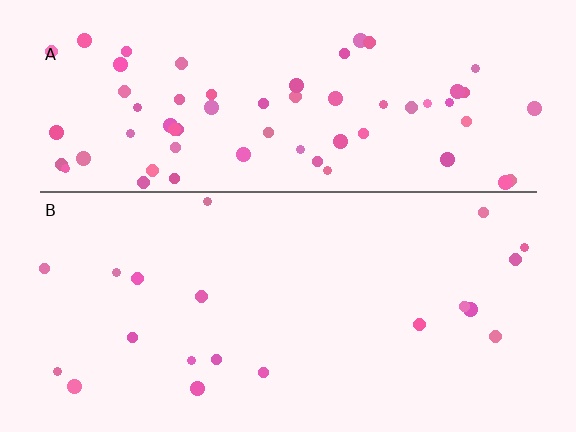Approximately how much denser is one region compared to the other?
Approximately 3.4× — region A over region B.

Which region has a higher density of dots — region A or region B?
A (the top).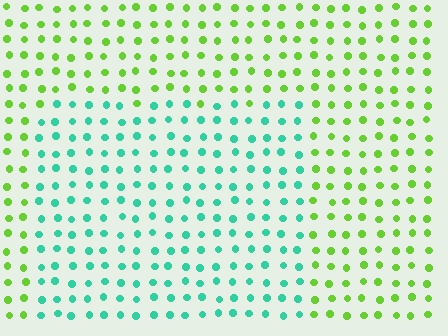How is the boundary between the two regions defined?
The boundary is defined purely by a slight shift in hue (about 63 degrees). Spacing, size, and orientation are identical on both sides.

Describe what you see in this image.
The image is filled with small lime elements in a uniform arrangement. A rectangle-shaped region is visible where the elements are tinted to a slightly different hue, forming a subtle color boundary.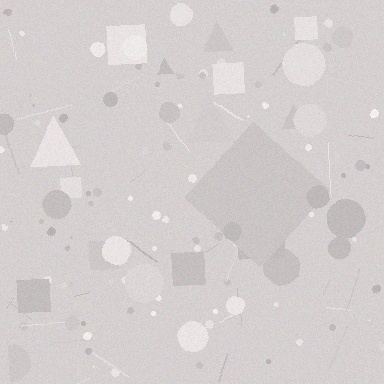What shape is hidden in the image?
A diamond is hidden in the image.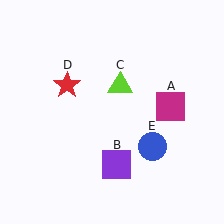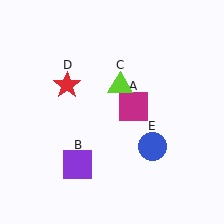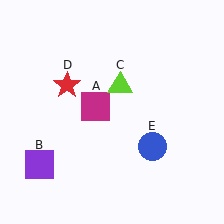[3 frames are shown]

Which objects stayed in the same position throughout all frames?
Lime triangle (object C) and red star (object D) and blue circle (object E) remained stationary.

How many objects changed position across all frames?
2 objects changed position: magenta square (object A), purple square (object B).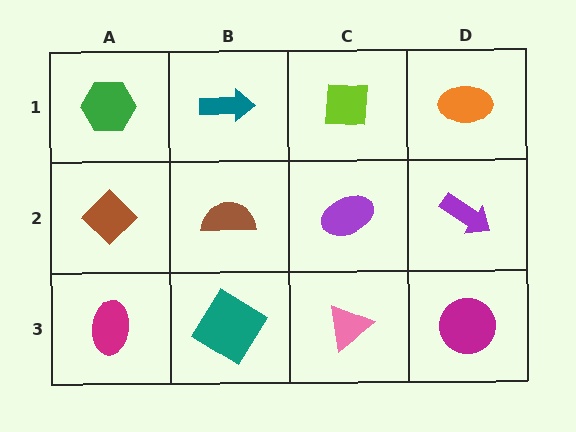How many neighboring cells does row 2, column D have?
3.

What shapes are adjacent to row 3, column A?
A brown diamond (row 2, column A), a teal diamond (row 3, column B).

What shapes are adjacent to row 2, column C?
A lime square (row 1, column C), a pink triangle (row 3, column C), a brown semicircle (row 2, column B), a purple arrow (row 2, column D).